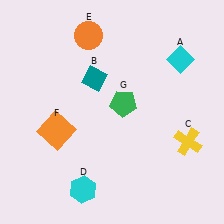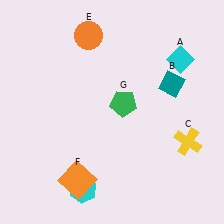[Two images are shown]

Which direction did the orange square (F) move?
The orange square (F) moved down.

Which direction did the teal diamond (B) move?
The teal diamond (B) moved right.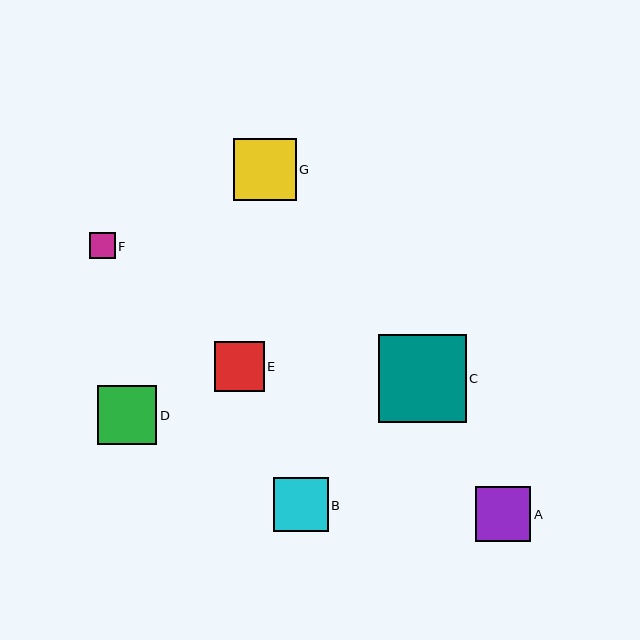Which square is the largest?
Square C is the largest with a size of approximately 88 pixels.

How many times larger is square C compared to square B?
Square C is approximately 1.6 times the size of square B.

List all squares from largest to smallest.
From largest to smallest: C, G, D, A, B, E, F.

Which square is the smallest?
Square F is the smallest with a size of approximately 26 pixels.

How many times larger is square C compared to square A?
Square C is approximately 1.6 times the size of square A.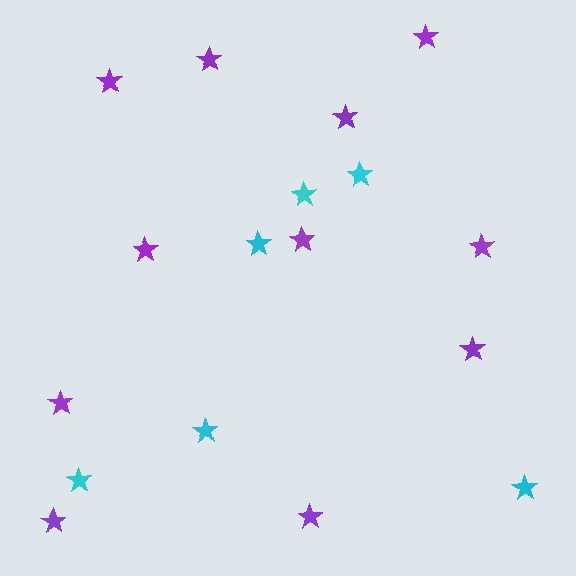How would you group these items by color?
There are 2 groups: one group of cyan stars (6) and one group of purple stars (11).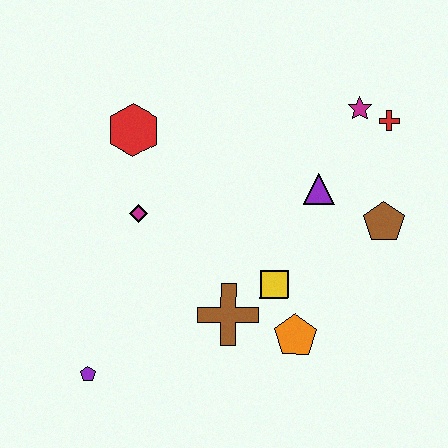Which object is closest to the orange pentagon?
The yellow square is closest to the orange pentagon.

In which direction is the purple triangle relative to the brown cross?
The purple triangle is above the brown cross.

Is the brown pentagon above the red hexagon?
No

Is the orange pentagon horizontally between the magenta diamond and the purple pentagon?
No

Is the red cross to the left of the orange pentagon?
No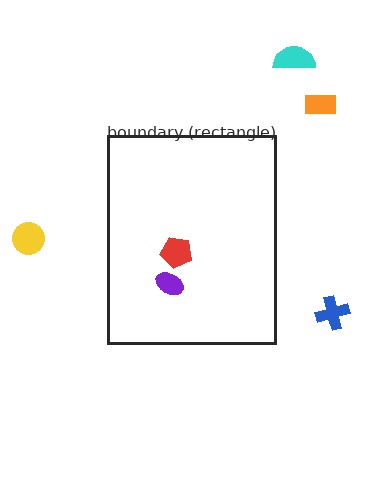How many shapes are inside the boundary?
2 inside, 4 outside.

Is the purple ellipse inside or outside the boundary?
Inside.